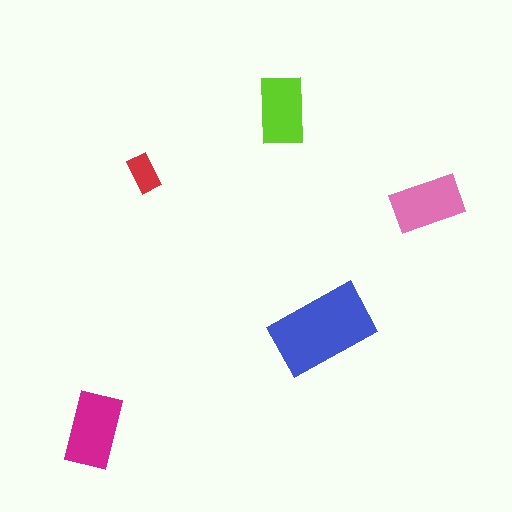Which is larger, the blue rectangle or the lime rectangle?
The blue one.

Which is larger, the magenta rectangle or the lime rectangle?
The magenta one.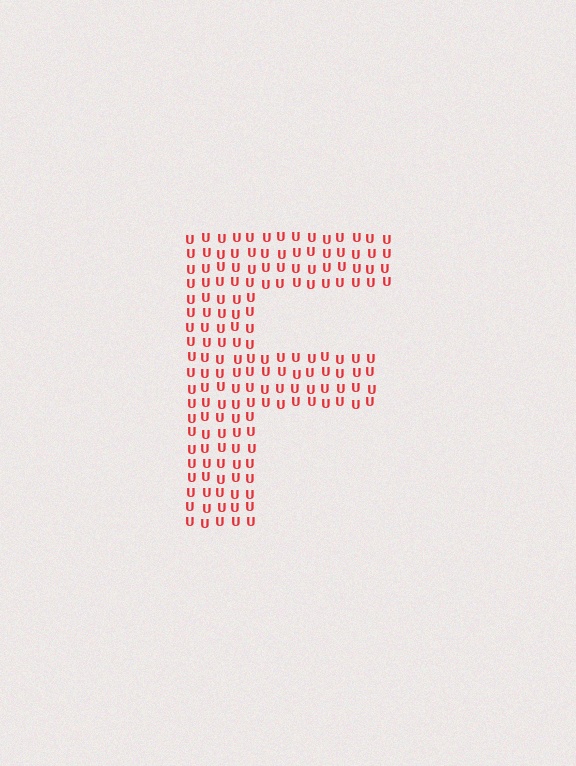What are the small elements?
The small elements are letter U's.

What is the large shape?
The large shape is the letter F.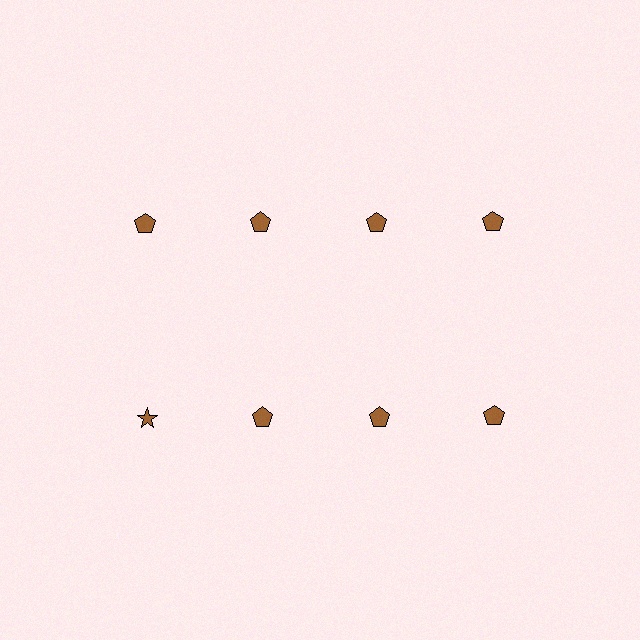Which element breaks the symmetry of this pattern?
The brown star in the second row, leftmost column breaks the symmetry. All other shapes are brown pentagons.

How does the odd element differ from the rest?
It has a different shape: star instead of pentagon.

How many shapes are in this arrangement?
There are 8 shapes arranged in a grid pattern.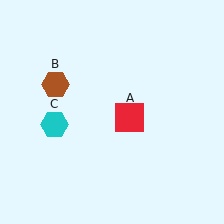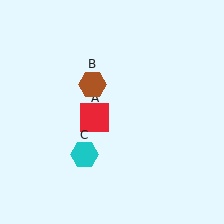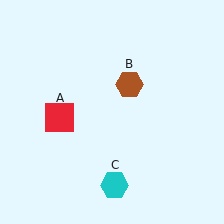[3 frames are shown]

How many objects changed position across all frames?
3 objects changed position: red square (object A), brown hexagon (object B), cyan hexagon (object C).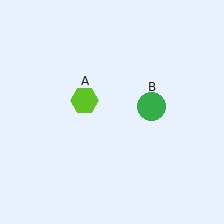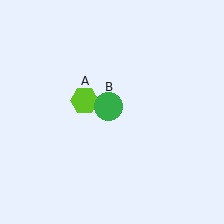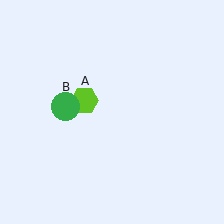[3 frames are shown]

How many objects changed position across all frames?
1 object changed position: green circle (object B).